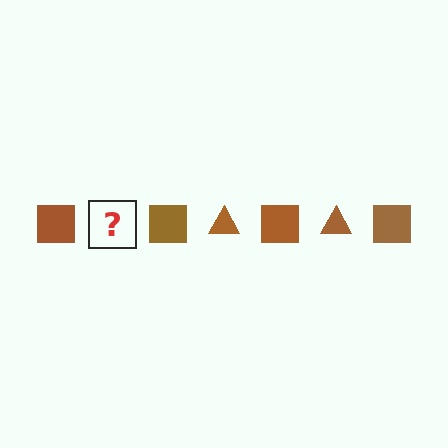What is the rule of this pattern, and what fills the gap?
The rule is that the pattern cycles through square, triangle shapes in brown. The gap should be filled with a brown triangle.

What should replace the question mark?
The question mark should be replaced with a brown triangle.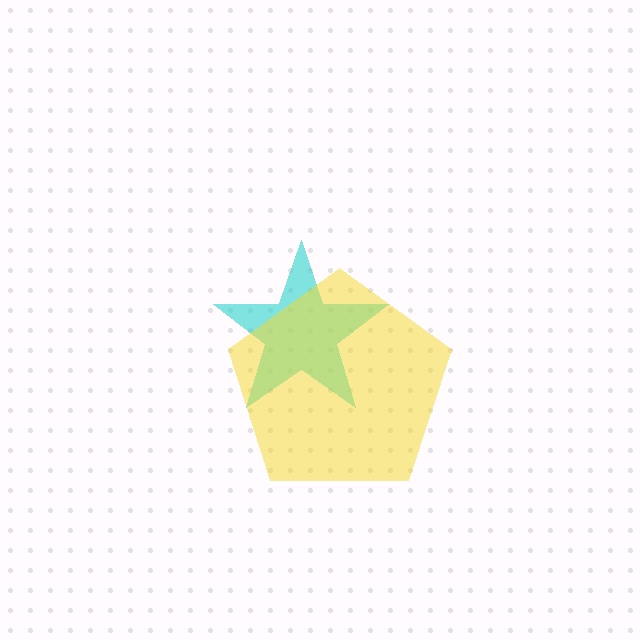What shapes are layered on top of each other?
The layered shapes are: a cyan star, a yellow pentagon.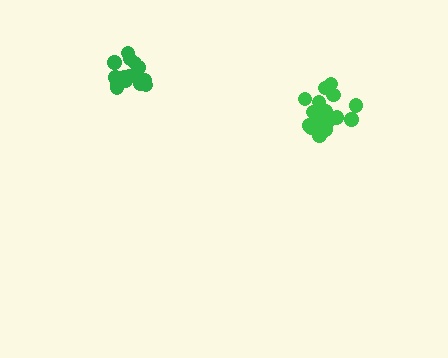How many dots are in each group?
Group 1: 18 dots, Group 2: 17 dots (35 total).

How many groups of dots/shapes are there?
There are 2 groups.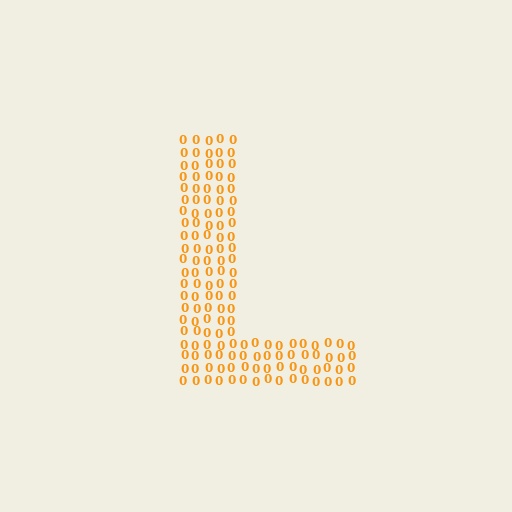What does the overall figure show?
The overall figure shows the letter L.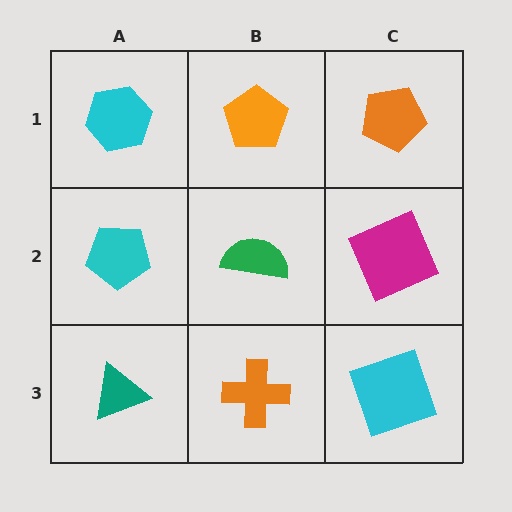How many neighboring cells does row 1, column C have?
2.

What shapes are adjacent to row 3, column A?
A cyan pentagon (row 2, column A), an orange cross (row 3, column B).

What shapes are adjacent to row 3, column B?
A green semicircle (row 2, column B), a teal triangle (row 3, column A), a cyan square (row 3, column C).